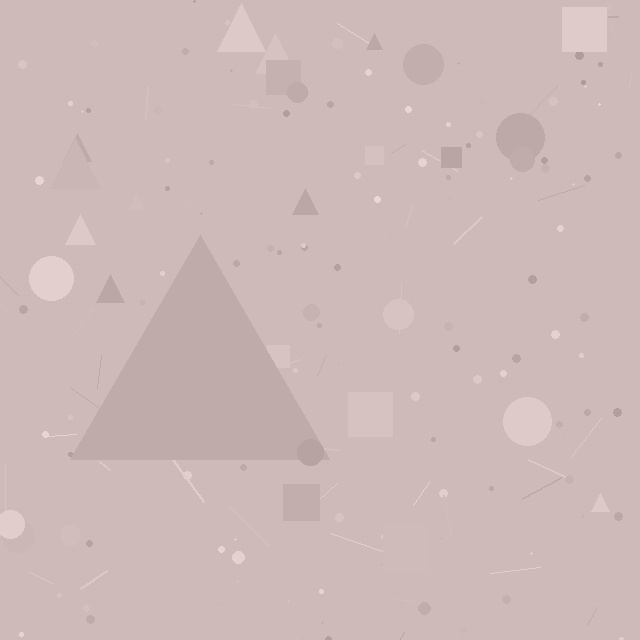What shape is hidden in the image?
A triangle is hidden in the image.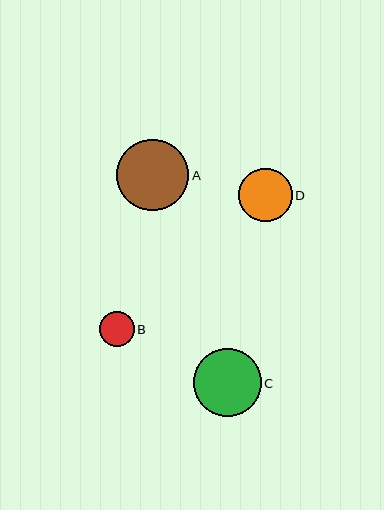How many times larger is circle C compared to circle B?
Circle C is approximately 1.9 times the size of circle B.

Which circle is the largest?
Circle A is the largest with a size of approximately 72 pixels.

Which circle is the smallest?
Circle B is the smallest with a size of approximately 35 pixels.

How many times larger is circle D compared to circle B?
Circle D is approximately 1.5 times the size of circle B.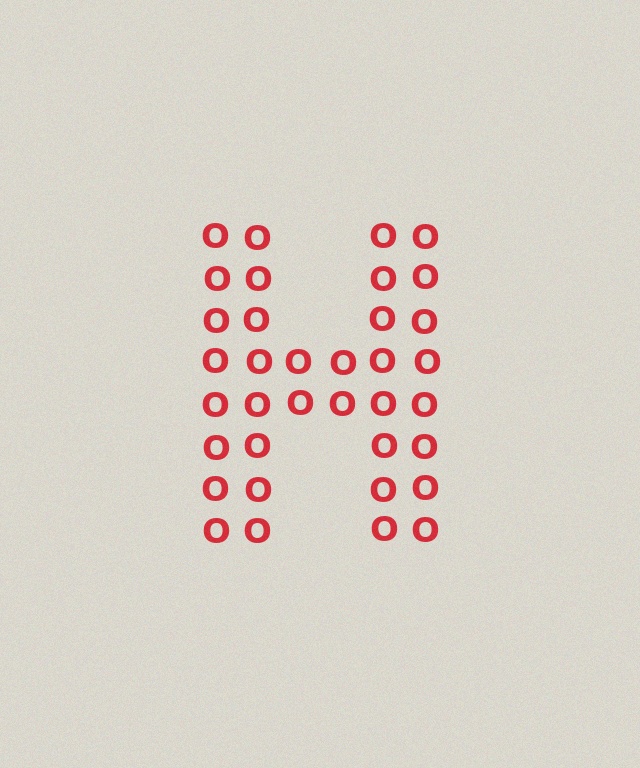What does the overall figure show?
The overall figure shows the letter H.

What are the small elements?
The small elements are letter O's.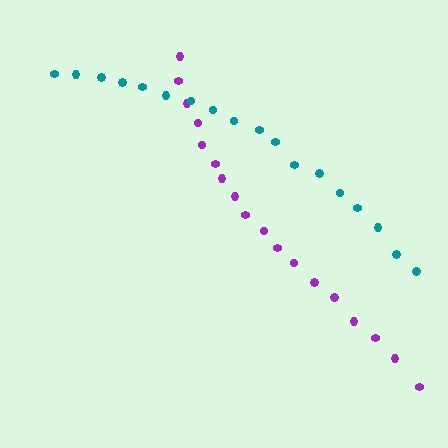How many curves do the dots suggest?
There are 2 distinct paths.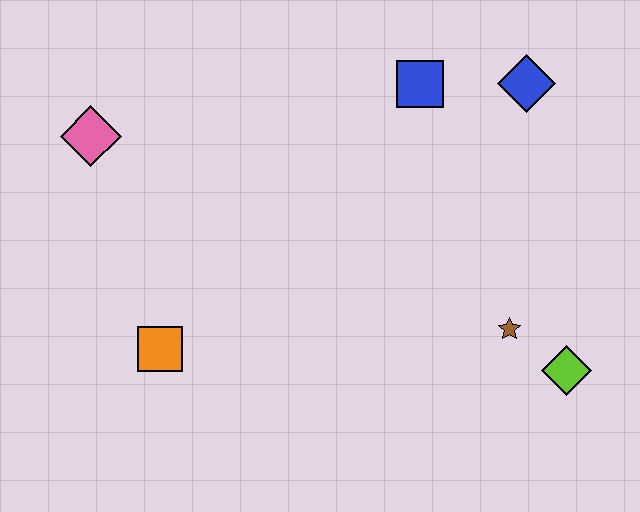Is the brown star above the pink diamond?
No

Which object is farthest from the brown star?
The pink diamond is farthest from the brown star.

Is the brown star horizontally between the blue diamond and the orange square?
Yes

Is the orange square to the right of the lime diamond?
No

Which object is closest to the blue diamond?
The blue square is closest to the blue diamond.